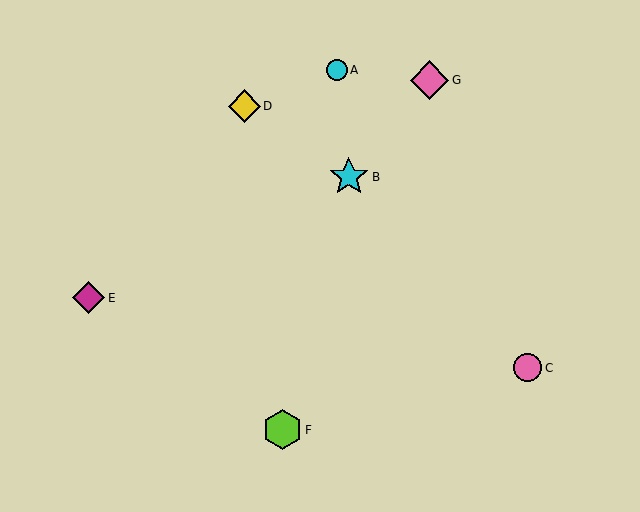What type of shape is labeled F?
Shape F is a lime hexagon.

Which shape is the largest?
The lime hexagon (labeled F) is the largest.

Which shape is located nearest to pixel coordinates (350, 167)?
The cyan star (labeled B) at (349, 177) is nearest to that location.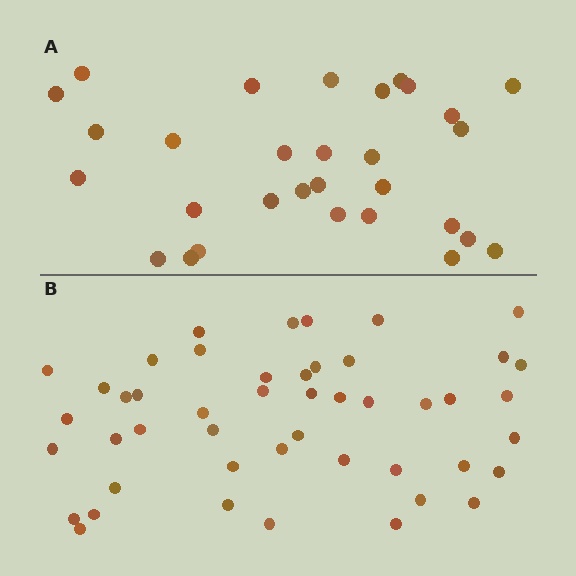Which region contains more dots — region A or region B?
Region B (the bottom region) has more dots.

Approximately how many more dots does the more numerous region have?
Region B has approximately 15 more dots than region A.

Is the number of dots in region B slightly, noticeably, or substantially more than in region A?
Region B has substantially more. The ratio is roughly 1.6 to 1.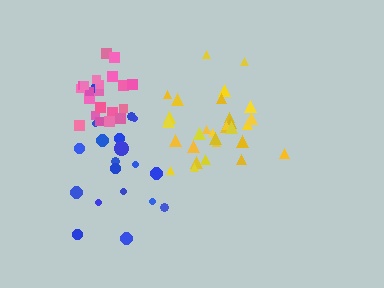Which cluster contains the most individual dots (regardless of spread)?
Yellow (30).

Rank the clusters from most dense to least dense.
pink, yellow, blue.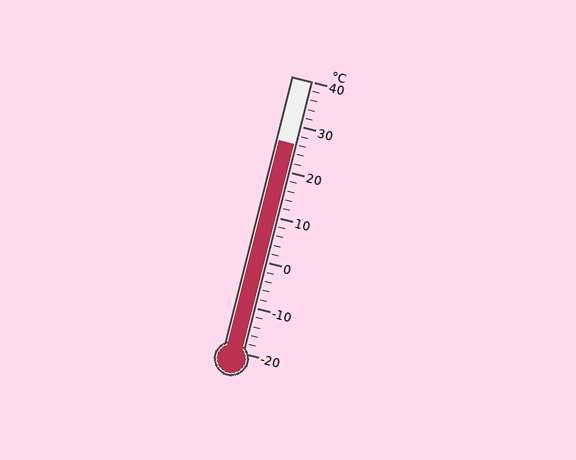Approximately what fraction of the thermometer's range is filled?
The thermometer is filled to approximately 75% of its range.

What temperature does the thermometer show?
The thermometer shows approximately 26°C.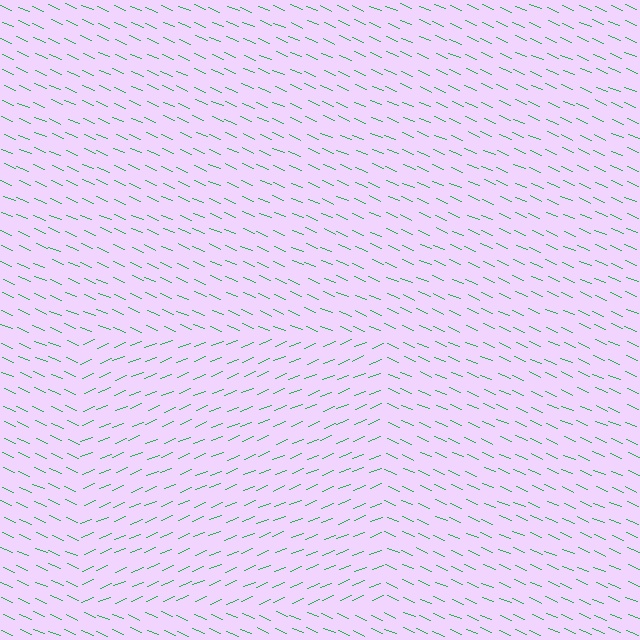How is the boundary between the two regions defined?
The boundary is defined purely by a change in line orientation (approximately 45 degrees difference). All lines are the same color and thickness.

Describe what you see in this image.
The image is filled with small green line segments. A rectangle region in the image has lines oriented differently from the surrounding lines, creating a visible texture boundary.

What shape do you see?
I see a rectangle.